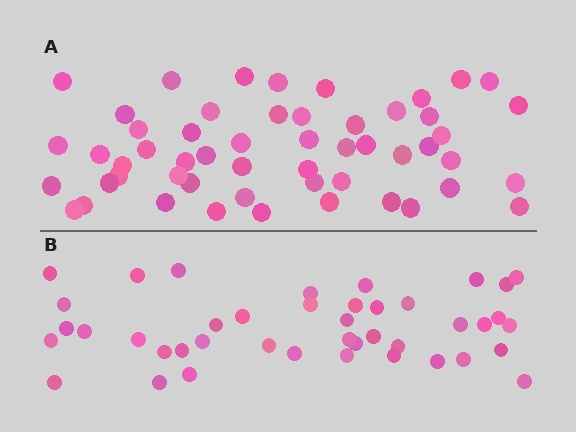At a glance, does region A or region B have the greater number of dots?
Region A (the top region) has more dots.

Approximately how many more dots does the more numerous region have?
Region A has roughly 12 or so more dots than region B.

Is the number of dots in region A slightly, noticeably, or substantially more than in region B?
Region A has noticeably more, but not dramatically so. The ratio is roughly 1.3 to 1.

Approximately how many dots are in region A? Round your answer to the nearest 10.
About 50 dots. (The exact count is 53, which rounds to 50.)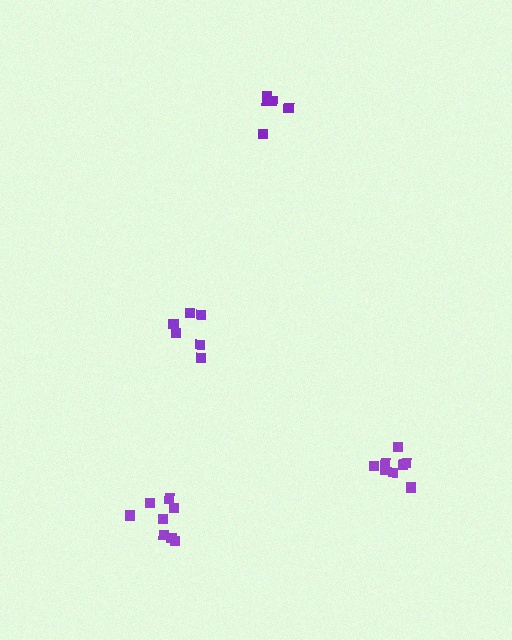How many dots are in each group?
Group 1: 8 dots, Group 2: 6 dots, Group 3: 8 dots, Group 4: 5 dots (27 total).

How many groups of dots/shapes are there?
There are 4 groups.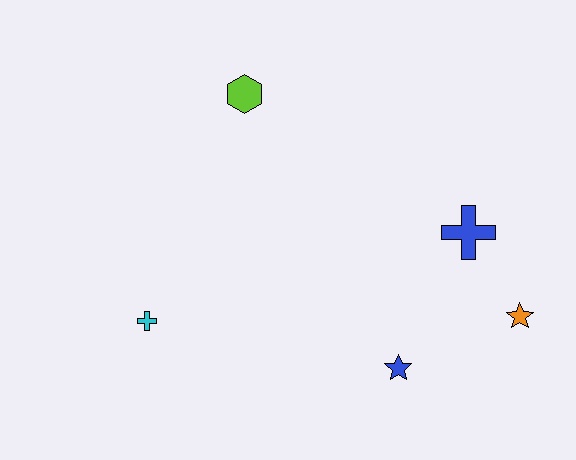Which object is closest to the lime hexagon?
The cyan cross is closest to the lime hexagon.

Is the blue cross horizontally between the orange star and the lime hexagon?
Yes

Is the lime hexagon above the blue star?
Yes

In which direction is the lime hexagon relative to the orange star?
The lime hexagon is to the left of the orange star.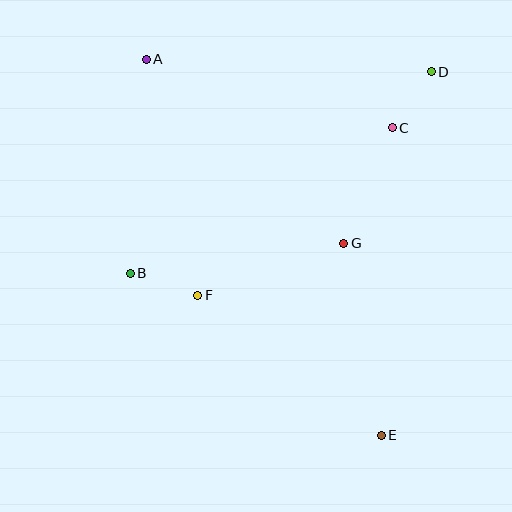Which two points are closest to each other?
Points C and D are closest to each other.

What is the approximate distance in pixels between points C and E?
The distance between C and E is approximately 307 pixels.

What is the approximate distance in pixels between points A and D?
The distance between A and D is approximately 285 pixels.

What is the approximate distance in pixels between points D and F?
The distance between D and F is approximately 323 pixels.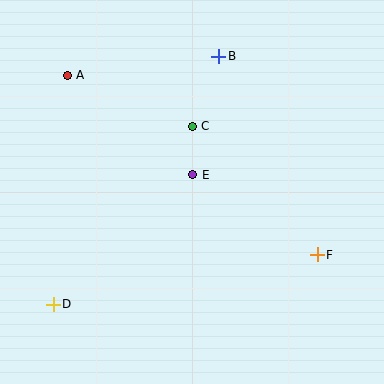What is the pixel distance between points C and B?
The distance between C and B is 75 pixels.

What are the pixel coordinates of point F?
Point F is at (317, 255).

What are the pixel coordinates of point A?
Point A is at (67, 75).